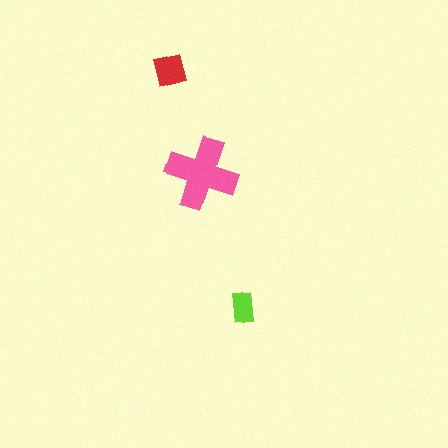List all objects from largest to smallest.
The pink cross, the red square, the lime rectangle.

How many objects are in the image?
There are 3 objects in the image.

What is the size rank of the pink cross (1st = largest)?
1st.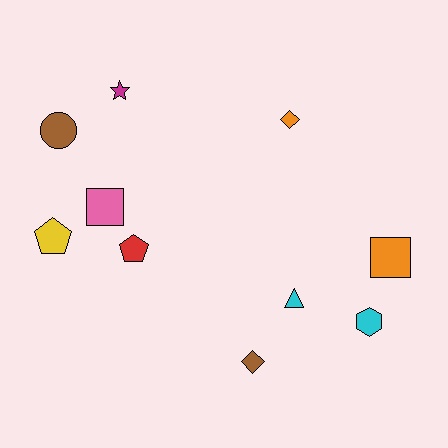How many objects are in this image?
There are 10 objects.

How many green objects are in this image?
There are no green objects.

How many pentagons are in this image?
There are 2 pentagons.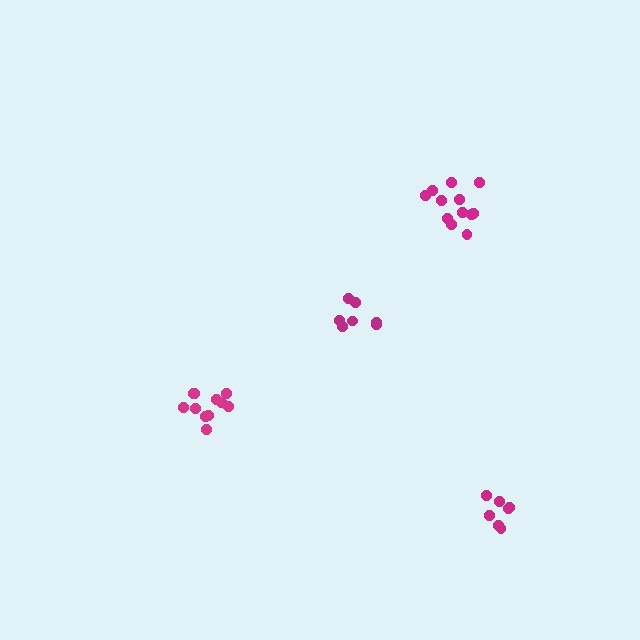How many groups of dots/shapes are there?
There are 4 groups.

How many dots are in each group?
Group 1: 11 dots, Group 2: 7 dots, Group 3: 7 dots, Group 4: 12 dots (37 total).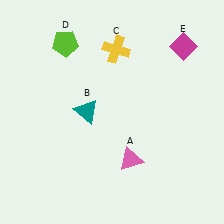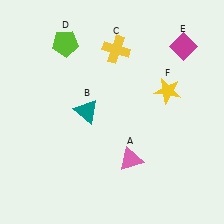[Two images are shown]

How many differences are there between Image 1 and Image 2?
There is 1 difference between the two images.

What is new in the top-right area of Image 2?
A yellow star (F) was added in the top-right area of Image 2.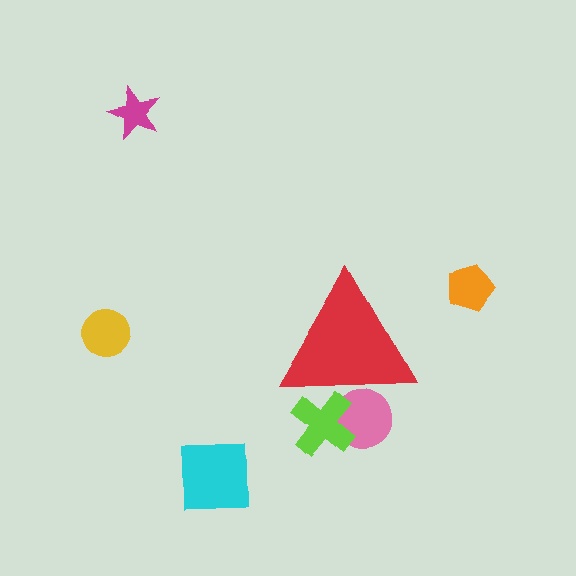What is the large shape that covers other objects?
A red triangle.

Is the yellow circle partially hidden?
No, the yellow circle is fully visible.